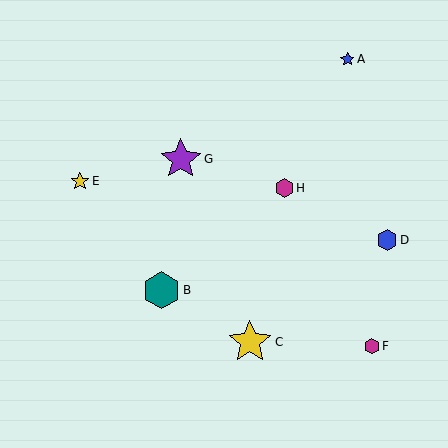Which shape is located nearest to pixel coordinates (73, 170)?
The yellow star (labeled E) at (80, 181) is nearest to that location.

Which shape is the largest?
The yellow star (labeled C) is the largest.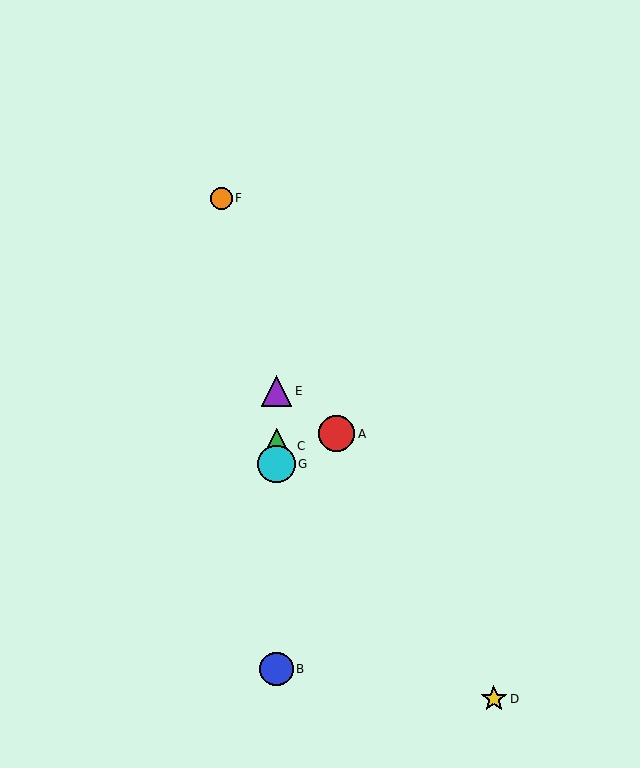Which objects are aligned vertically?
Objects B, C, E, G are aligned vertically.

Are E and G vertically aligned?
Yes, both are at x≈277.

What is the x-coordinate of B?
Object B is at x≈277.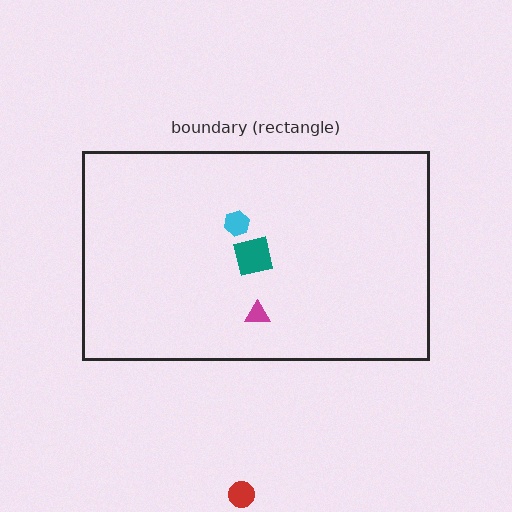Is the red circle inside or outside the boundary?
Outside.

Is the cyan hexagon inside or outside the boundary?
Inside.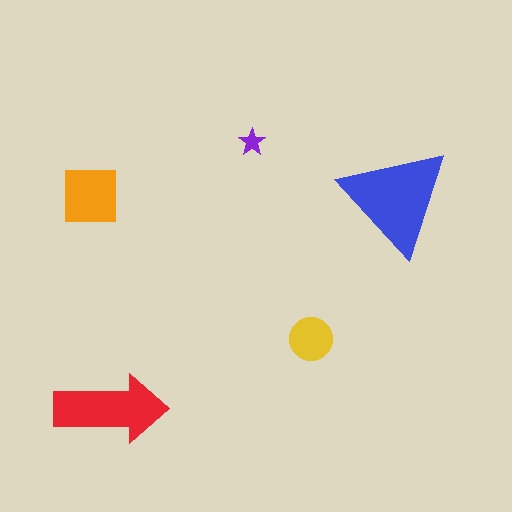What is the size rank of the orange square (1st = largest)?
3rd.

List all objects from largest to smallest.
The blue triangle, the red arrow, the orange square, the yellow circle, the purple star.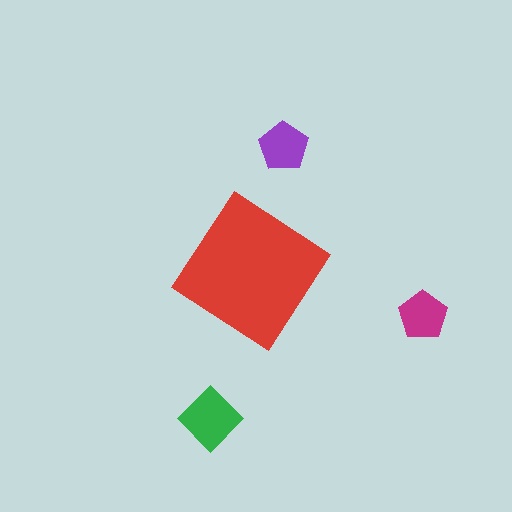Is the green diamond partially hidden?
No, the green diamond is fully visible.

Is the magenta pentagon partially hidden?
No, the magenta pentagon is fully visible.